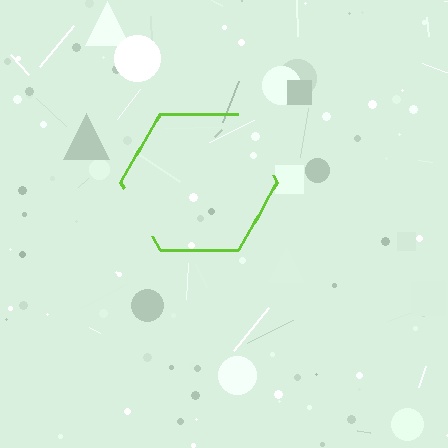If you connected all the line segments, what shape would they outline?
They would outline a hexagon.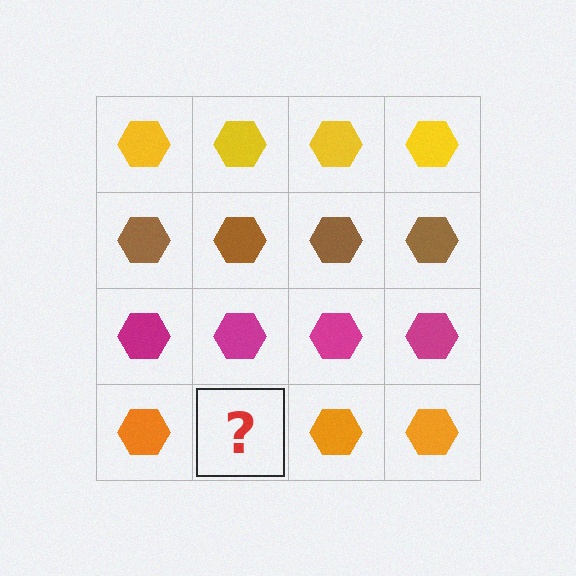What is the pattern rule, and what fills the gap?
The rule is that each row has a consistent color. The gap should be filled with an orange hexagon.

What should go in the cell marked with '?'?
The missing cell should contain an orange hexagon.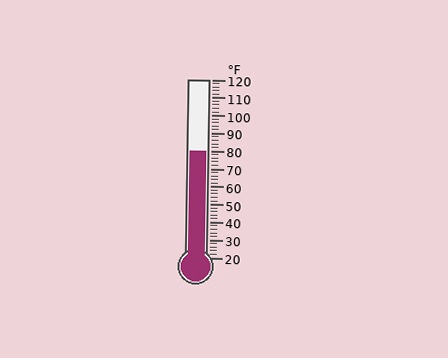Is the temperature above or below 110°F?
The temperature is below 110°F.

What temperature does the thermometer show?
The thermometer shows approximately 80°F.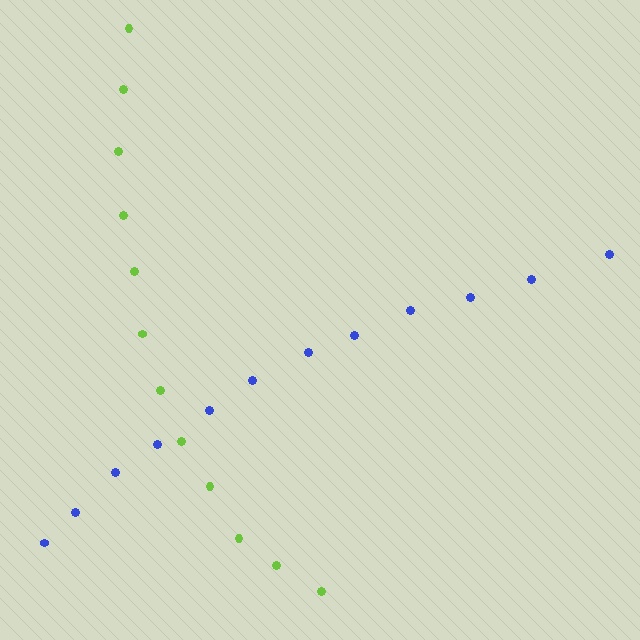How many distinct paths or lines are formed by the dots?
There are 2 distinct paths.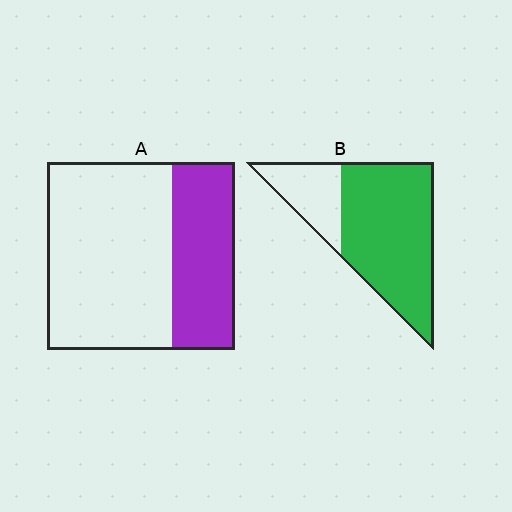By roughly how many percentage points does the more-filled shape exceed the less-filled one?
By roughly 40 percentage points (B over A).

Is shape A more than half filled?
No.